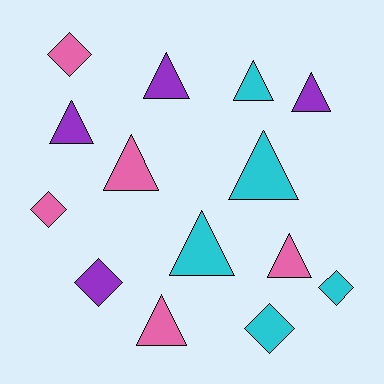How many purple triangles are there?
There are 3 purple triangles.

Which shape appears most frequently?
Triangle, with 9 objects.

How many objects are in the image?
There are 14 objects.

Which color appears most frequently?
Pink, with 5 objects.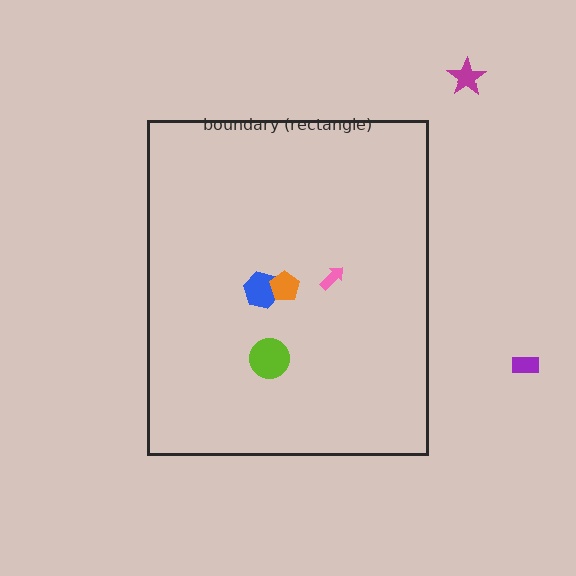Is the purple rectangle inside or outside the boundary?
Outside.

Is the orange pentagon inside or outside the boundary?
Inside.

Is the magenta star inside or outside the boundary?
Outside.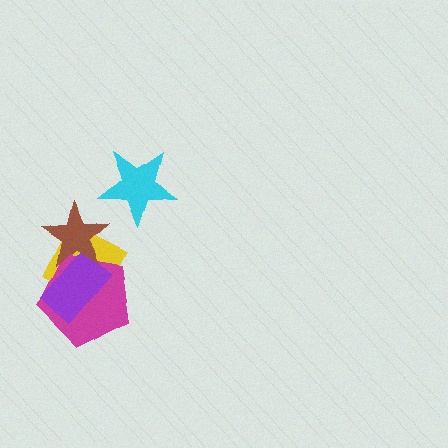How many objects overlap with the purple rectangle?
3 objects overlap with the purple rectangle.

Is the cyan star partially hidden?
No, no other shape covers it.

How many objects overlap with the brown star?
3 objects overlap with the brown star.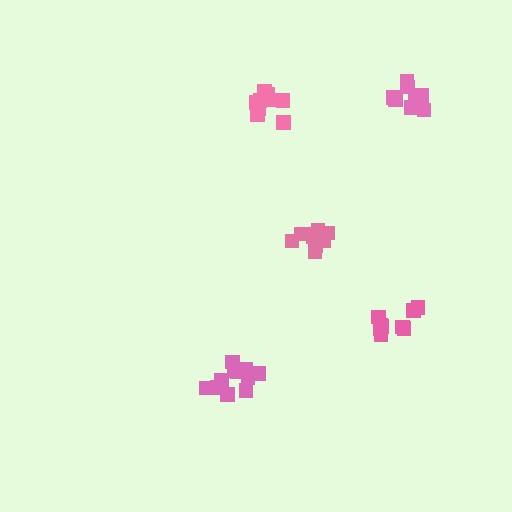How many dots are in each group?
Group 1: 11 dots, Group 2: 11 dots, Group 3: 10 dots, Group 4: 9 dots, Group 5: 11 dots (52 total).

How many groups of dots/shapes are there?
There are 5 groups.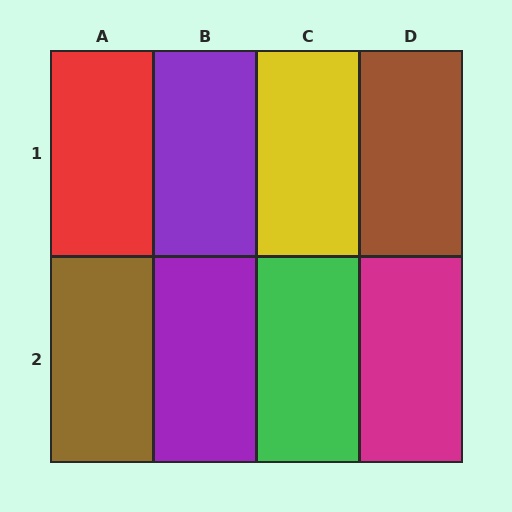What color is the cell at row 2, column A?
Brown.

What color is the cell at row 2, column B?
Purple.